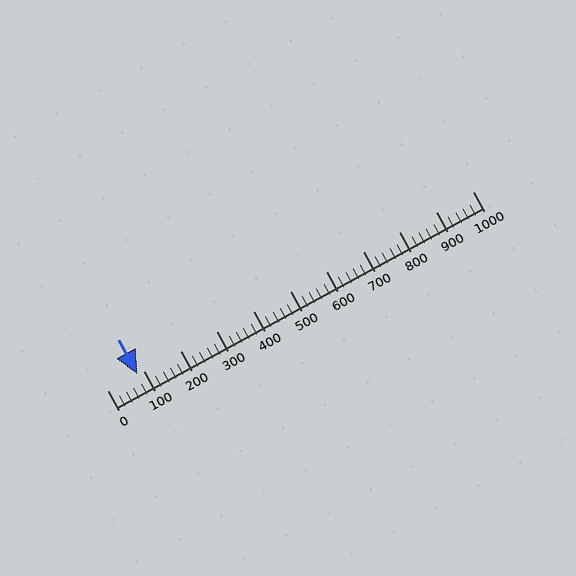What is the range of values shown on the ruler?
The ruler shows values from 0 to 1000.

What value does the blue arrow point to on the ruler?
The blue arrow points to approximately 84.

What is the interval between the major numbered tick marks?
The major tick marks are spaced 100 units apart.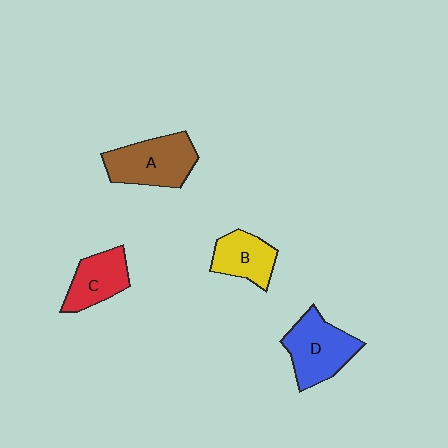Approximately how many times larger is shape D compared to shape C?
Approximately 1.4 times.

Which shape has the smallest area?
Shape B (yellow).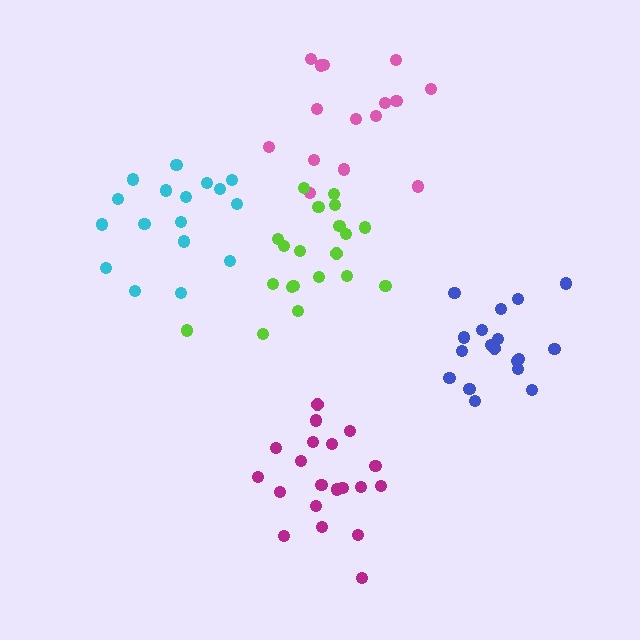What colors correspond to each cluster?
The clusters are colored: magenta, pink, cyan, lime, blue.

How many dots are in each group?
Group 1: 20 dots, Group 2: 15 dots, Group 3: 17 dots, Group 4: 20 dots, Group 5: 18 dots (90 total).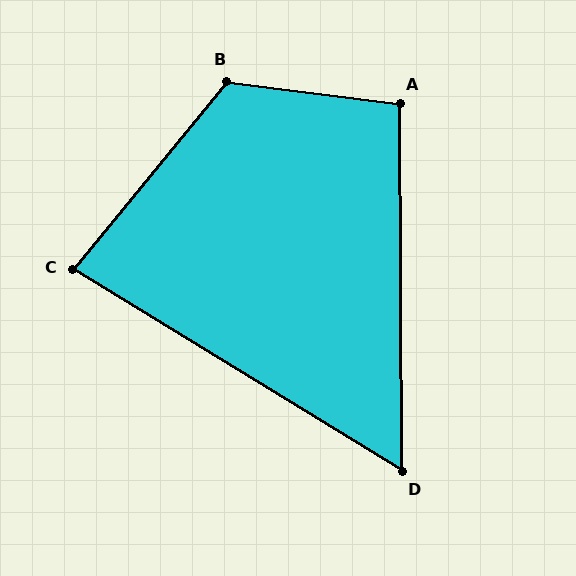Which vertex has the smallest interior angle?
D, at approximately 58 degrees.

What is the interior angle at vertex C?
Approximately 82 degrees (acute).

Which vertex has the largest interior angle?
B, at approximately 122 degrees.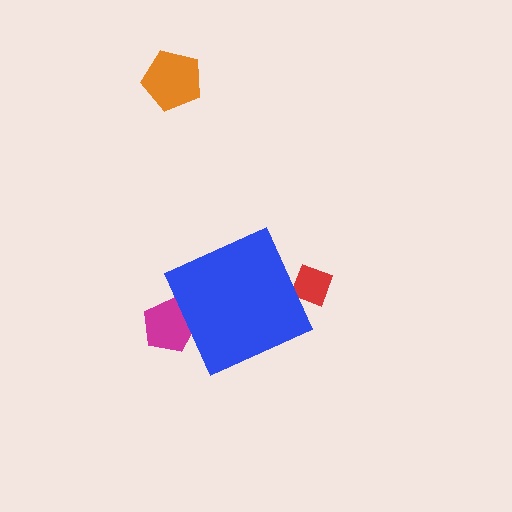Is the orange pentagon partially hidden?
No, the orange pentagon is fully visible.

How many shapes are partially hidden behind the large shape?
2 shapes are partially hidden.